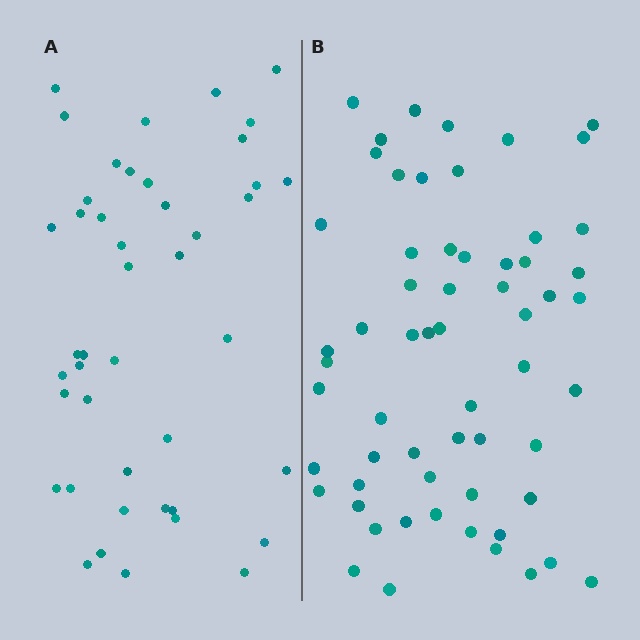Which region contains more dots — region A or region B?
Region B (the right region) has more dots.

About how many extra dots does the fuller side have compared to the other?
Region B has approximately 15 more dots than region A.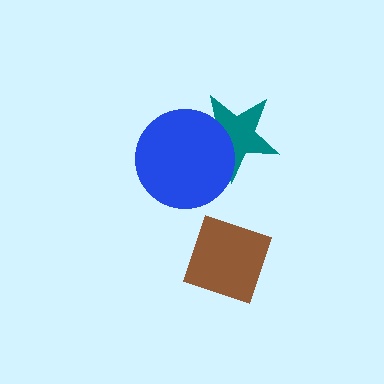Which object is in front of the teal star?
The blue circle is in front of the teal star.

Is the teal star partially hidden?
Yes, it is partially covered by another shape.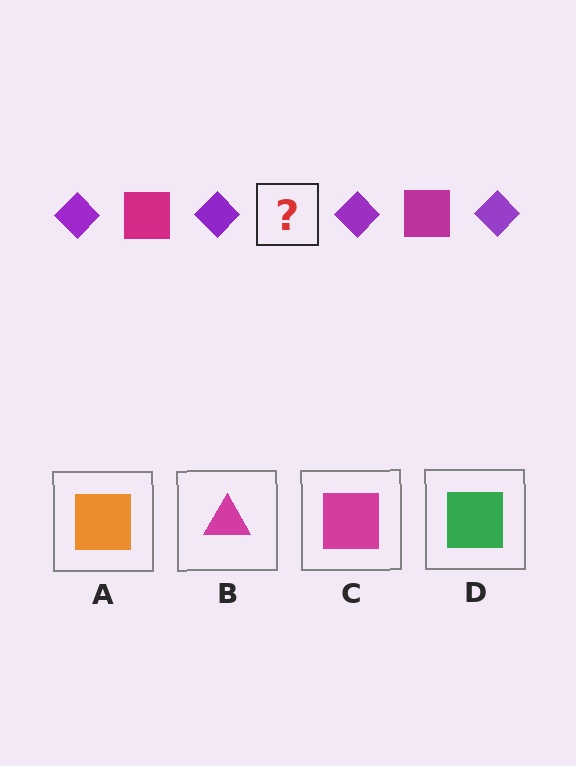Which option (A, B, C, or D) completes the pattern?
C.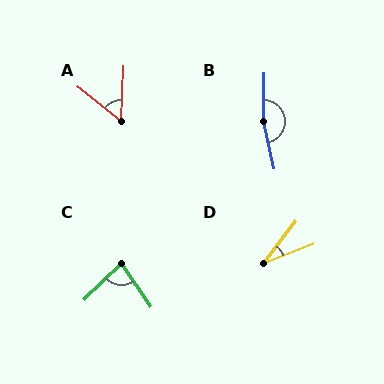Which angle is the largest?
B, at approximately 167 degrees.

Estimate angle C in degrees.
Approximately 80 degrees.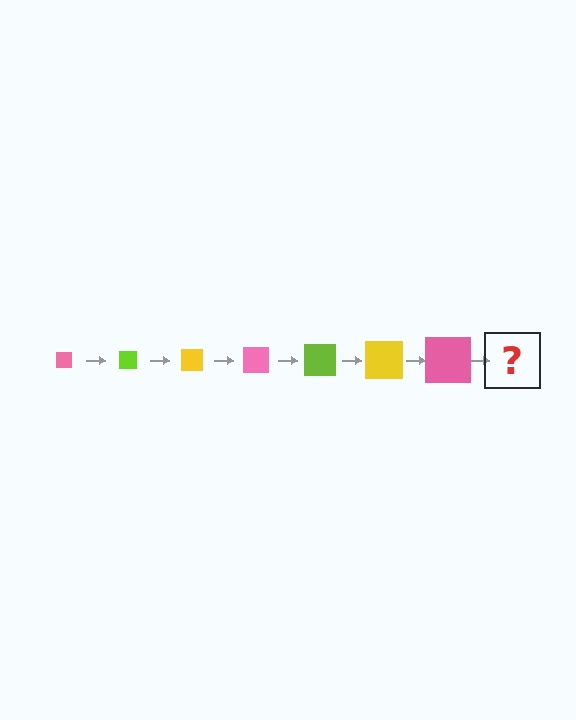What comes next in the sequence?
The next element should be a lime square, larger than the previous one.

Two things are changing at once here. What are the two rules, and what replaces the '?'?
The two rules are that the square grows larger each step and the color cycles through pink, lime, and yellow. The '?' should be a lime square, larger than the previous one.